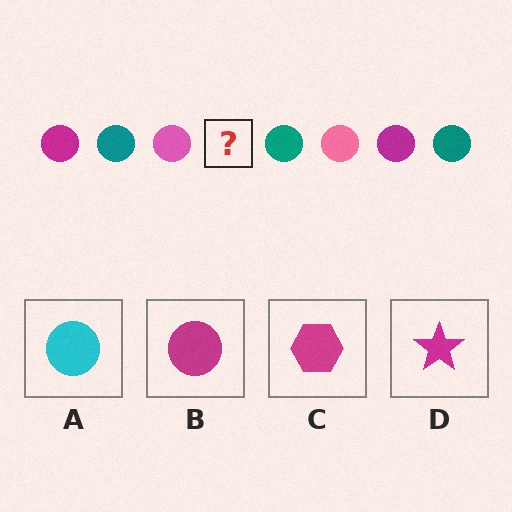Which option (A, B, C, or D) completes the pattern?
B.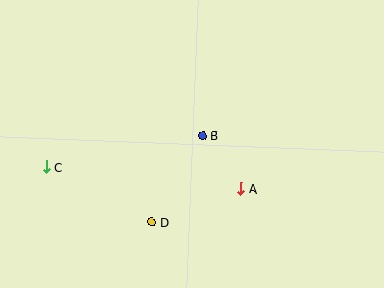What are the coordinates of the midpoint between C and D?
The midpoint between C and D is at (99, 194).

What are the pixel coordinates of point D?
Point D is at (152, 222).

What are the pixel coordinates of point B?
Point B is at (202, 136).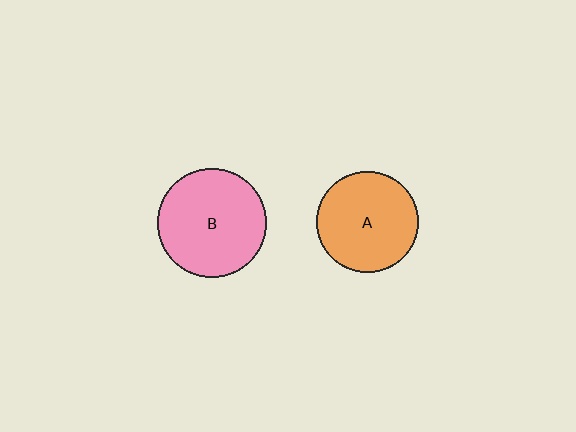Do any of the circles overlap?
No, none of the circles overlap.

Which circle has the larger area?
Circle B (pink).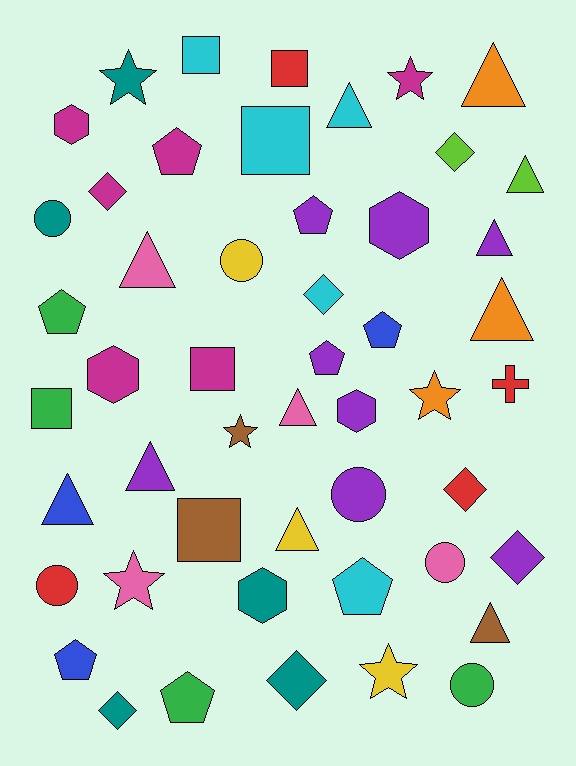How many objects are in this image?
There are 50 objects.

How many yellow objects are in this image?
There are 3 yellow objects.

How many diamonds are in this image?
There are 7 diamonds.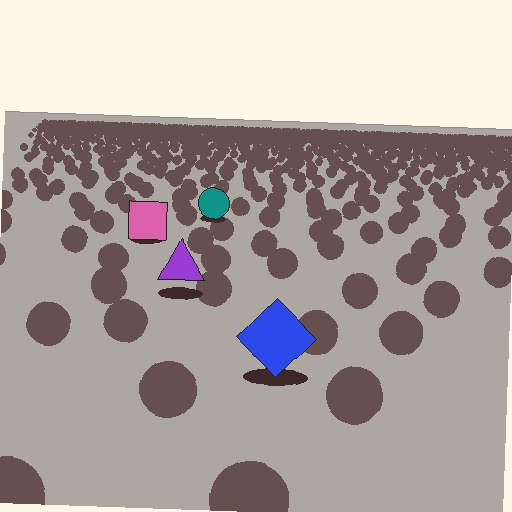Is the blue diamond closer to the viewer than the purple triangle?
Yes. The blue diamond is closer — you can tell from the texture gradient: the ground texture is coarser near it.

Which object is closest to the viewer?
The blue diamond is closest. The texture marks near it are larger and more spread out.